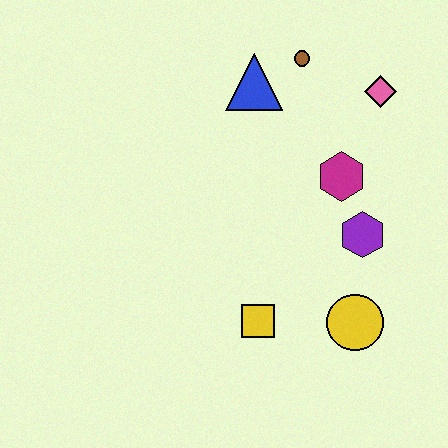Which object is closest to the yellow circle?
The purple hexagon is closest to the yellow circle.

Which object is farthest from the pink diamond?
The yellow square is farthest from the pink diamond.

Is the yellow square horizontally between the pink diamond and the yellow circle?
No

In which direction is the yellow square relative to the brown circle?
The yellow square is below the brown circle.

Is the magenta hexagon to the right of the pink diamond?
No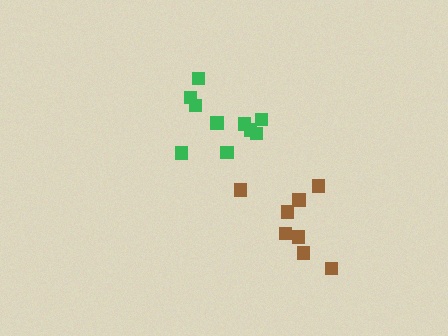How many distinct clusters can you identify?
There are 2 distinct clusters.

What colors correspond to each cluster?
The clusters are colored: brown, green.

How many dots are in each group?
Group 1: 8 dots, Group 2: 10 dots (18 total).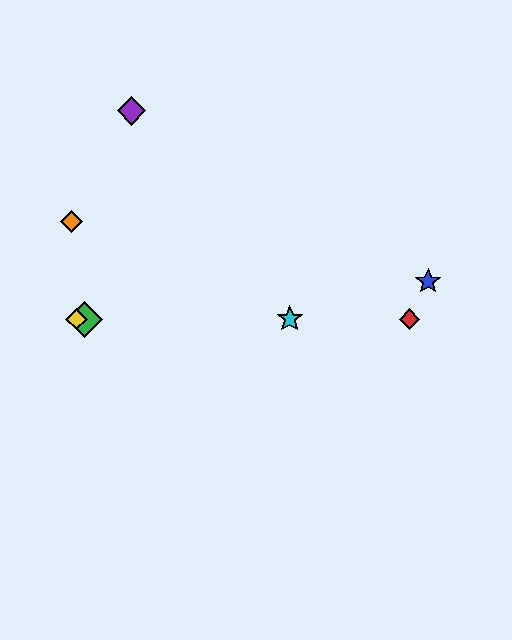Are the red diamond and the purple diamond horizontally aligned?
No, the red diamond is at y≈319 and the purple diamond is at y≈111.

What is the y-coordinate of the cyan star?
The cyan star is at y≈319.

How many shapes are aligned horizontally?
4 shapes (the red diamond, the green diamond, the yellow diamond, the cyan star) are aligned horizontally.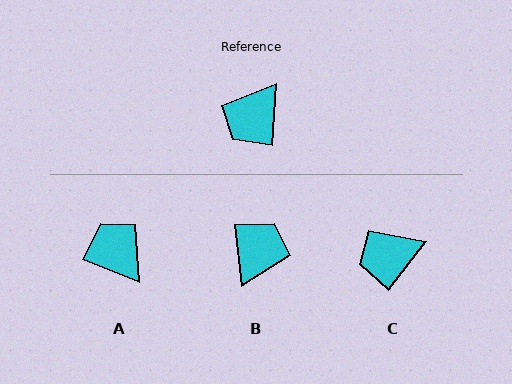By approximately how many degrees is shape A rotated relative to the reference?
Approximately 108 degrees clockwise.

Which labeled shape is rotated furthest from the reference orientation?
B, about 170 degrees away.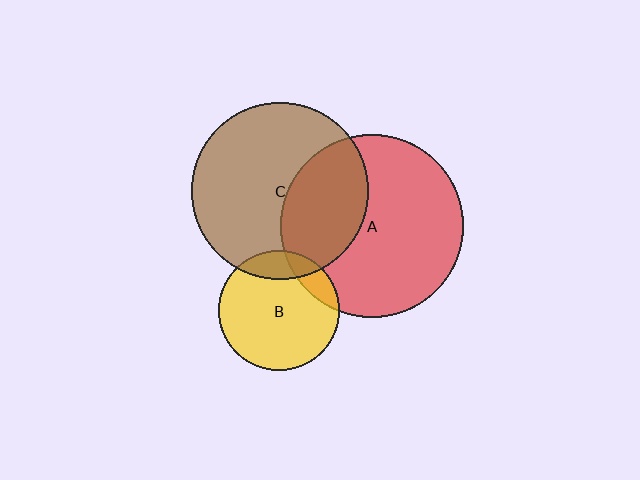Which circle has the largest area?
Circle A (red).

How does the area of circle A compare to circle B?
Approximately 2.3 times.